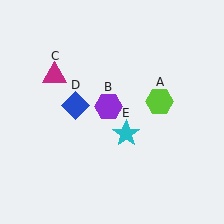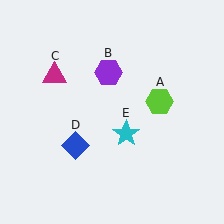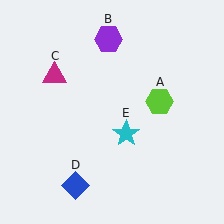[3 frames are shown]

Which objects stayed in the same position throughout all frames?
Lime hexagon (object A) and magenta triangle (object C) and cyan star (object E) remained stationary.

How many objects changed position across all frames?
2 objects changed position: purple hexagon (object B), blue diamond (object D).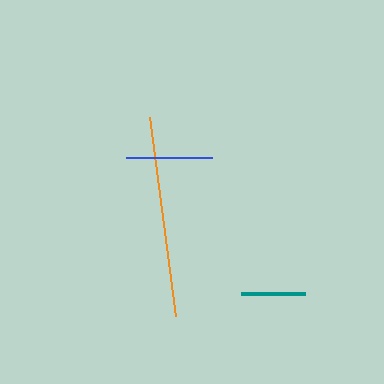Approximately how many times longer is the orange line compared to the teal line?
The orange line is approximately 3.1 times the length of the teal line.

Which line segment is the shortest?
The teal line is the shortest at approximately 64 pixels.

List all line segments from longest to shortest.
From longest to shortest: orange, blue, teal.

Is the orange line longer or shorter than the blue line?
The orange line is longer than the blue line.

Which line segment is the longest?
The orange line is the longest at approximately 200 pixels.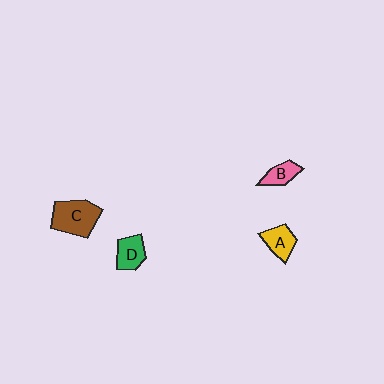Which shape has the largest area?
Shape C (brown).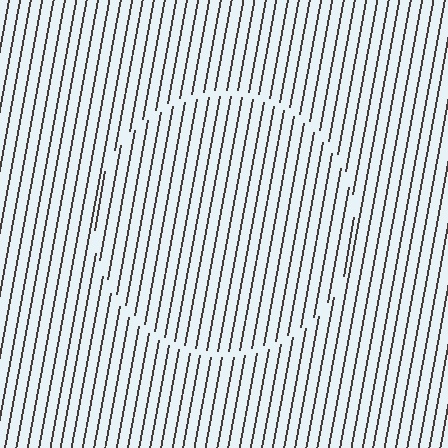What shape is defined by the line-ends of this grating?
An illusory circle. The interior of the shape contains the same grating, shifted by half a period — the contour is defined by the phase discontinuity where line-ends from the inner and outer gratings abut.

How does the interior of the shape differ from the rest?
The interior of the shape contains the same grating, shifted by half a period — the contour is defined by the phase discontinuity where line-ends from the inner and outer gratings abut.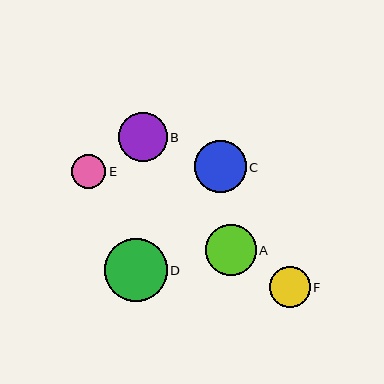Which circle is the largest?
Circle D is the largest with a size of approximately 63 pixels.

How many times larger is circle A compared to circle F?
Circle A is approximately 1.2 times the size of circle F.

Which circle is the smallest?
Circle E is the smallest with a size of approximately 35 pixels.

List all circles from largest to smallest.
From largest to smallest: D, C, A, B, F, E.